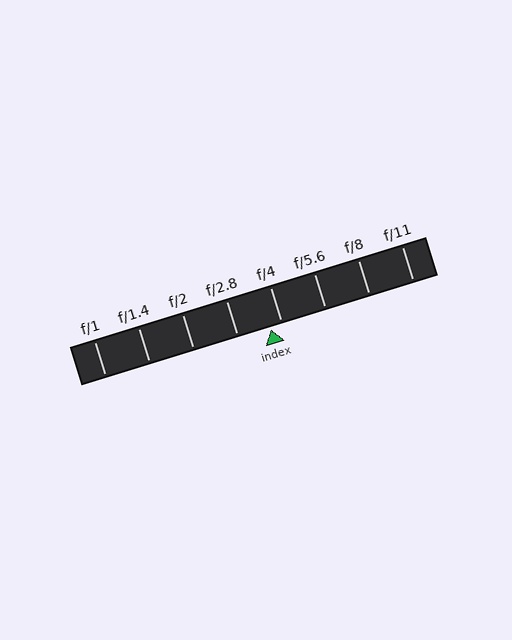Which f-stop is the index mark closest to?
The index mark is closest to f/4.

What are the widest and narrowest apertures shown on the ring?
The widest aperture shown is f/1 and the narrowest is f/11.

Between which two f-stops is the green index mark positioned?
The index mark is between f/2.8 and f/4.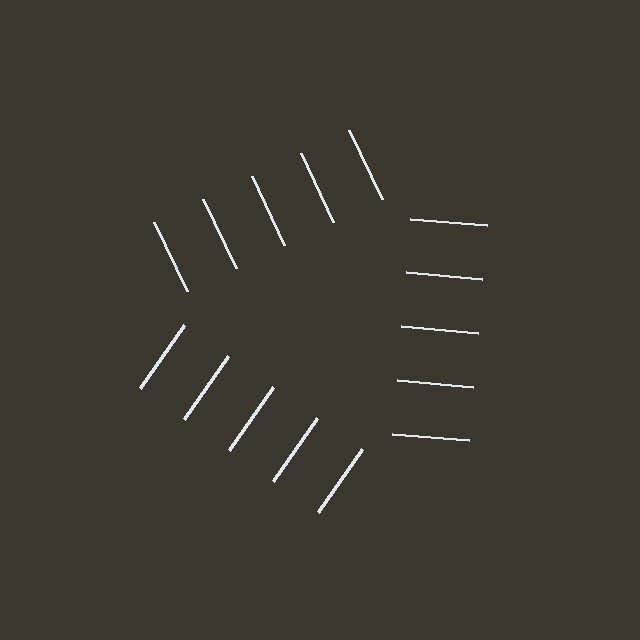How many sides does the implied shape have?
3 sides — the line-ends trace a triangle.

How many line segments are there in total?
15 — 5 along each of the 3 edges.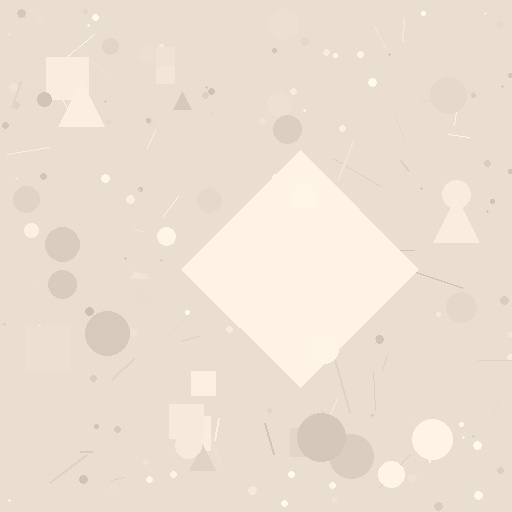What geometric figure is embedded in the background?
A diamond is embedded in the background.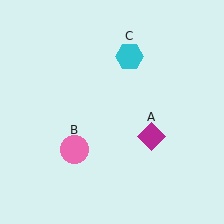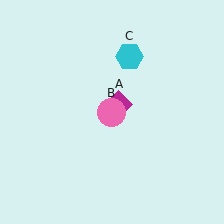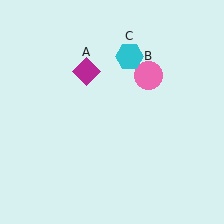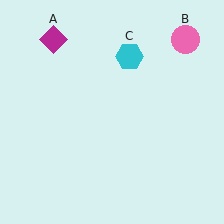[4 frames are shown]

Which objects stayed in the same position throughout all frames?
Cyan hexagon (object C) remained stationary.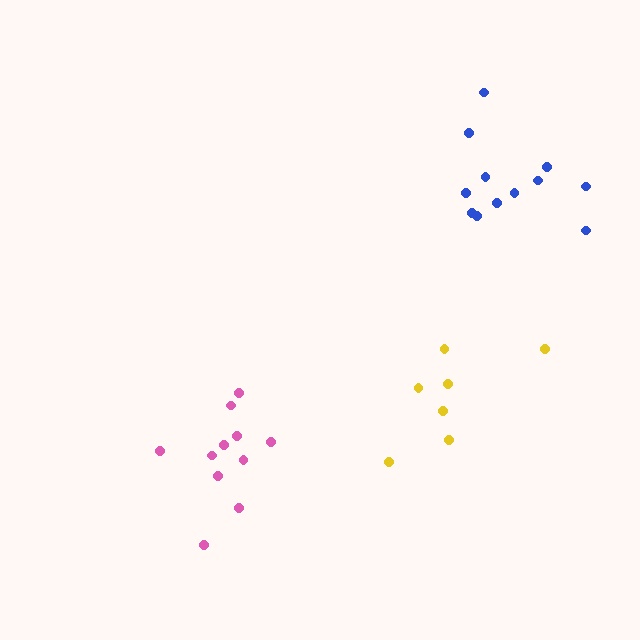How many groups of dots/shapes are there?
There are 3 groups.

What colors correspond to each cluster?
The clusters are colored: yellow, blue, pink.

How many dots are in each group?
Group 1: 7 dots, Group 2: 12 dots, Group 3: 11 dots (30 total).